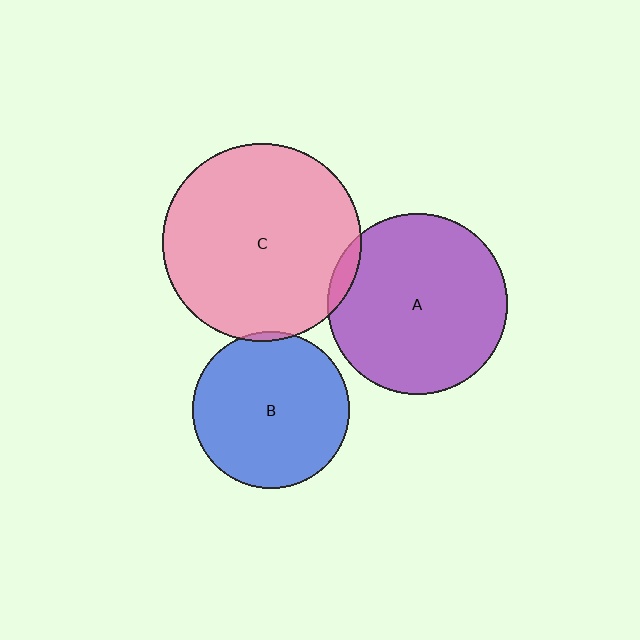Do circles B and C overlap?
Yes.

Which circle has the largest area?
Circle C (pink).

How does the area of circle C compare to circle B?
Approximately 1.6 times.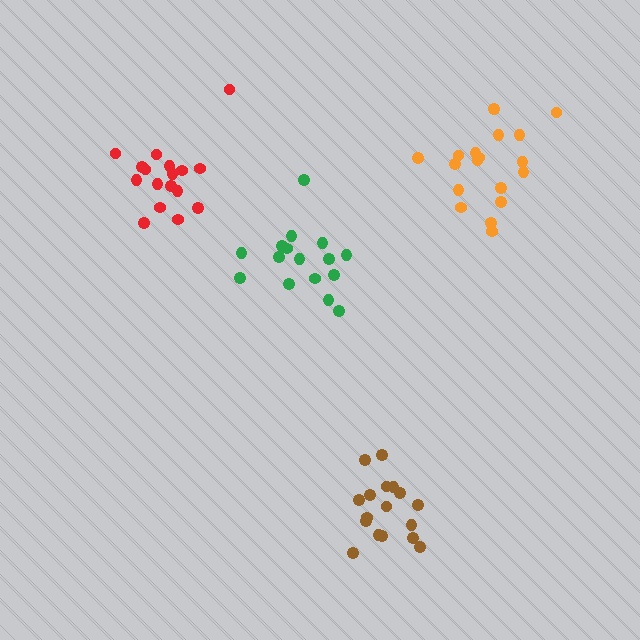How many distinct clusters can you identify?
There are 4 distinct clusters.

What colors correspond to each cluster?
The clusters are colored: red, green, orange, brown.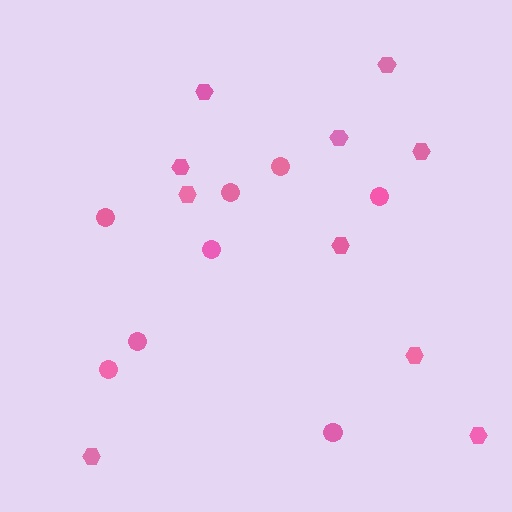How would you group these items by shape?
There are 2 groups: one group of circles (8) and one group of hexagons (10).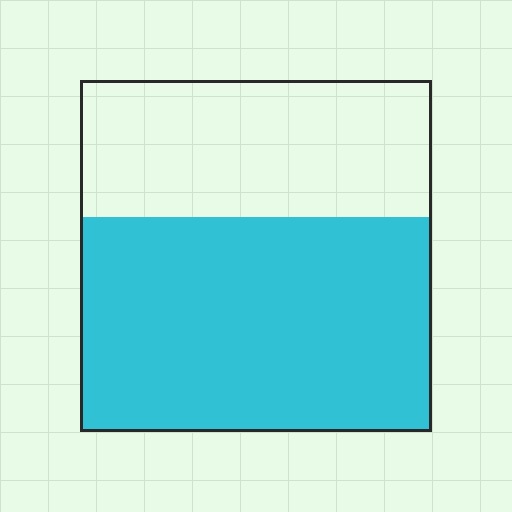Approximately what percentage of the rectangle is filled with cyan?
Approximately 60%.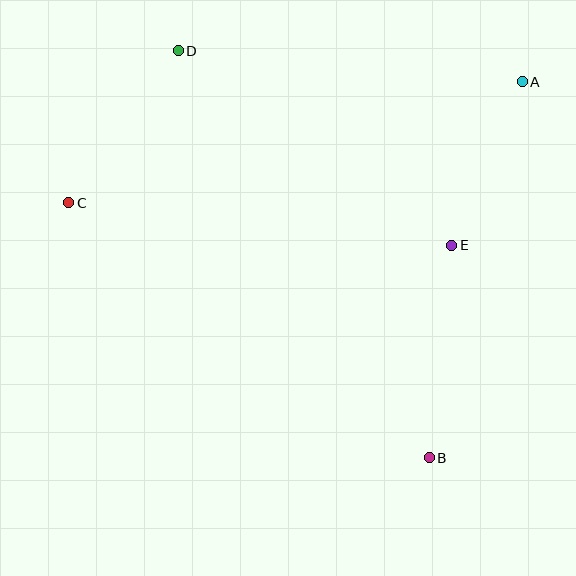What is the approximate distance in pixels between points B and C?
The distance between B and C is approximately 441 pixels.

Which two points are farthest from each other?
Points B and D are farthest from each other.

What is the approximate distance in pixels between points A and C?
The distance between A and C is approximately 469 pixels.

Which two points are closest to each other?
Points A and E are closest to each other.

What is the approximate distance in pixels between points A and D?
The distance between A and D is approximately 345 pixels.